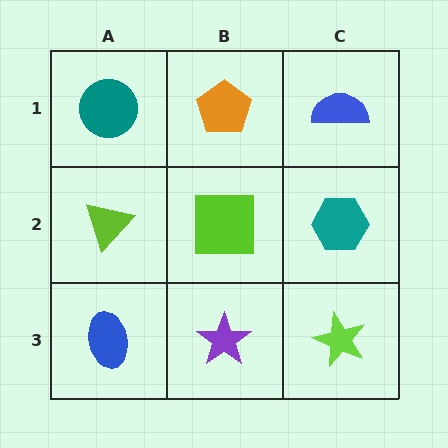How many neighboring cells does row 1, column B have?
3.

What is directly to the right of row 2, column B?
A teal hexagon.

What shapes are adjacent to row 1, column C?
A teal hexagon (row 2, column C), an orange pentagon (row 1, column B).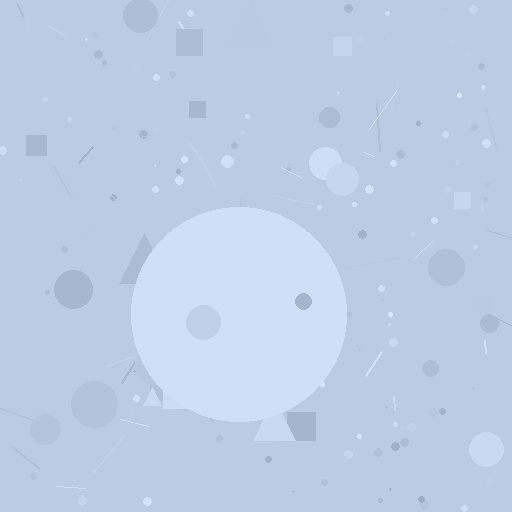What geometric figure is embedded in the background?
A circle is embedded in the background.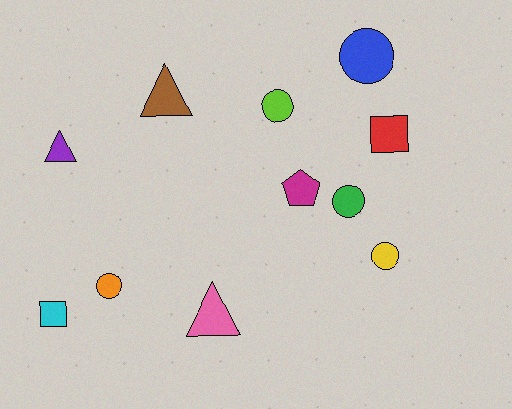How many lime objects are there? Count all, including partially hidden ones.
There is 1 lime object.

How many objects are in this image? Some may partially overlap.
There are 11 objects.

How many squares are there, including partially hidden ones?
There are 2 squares.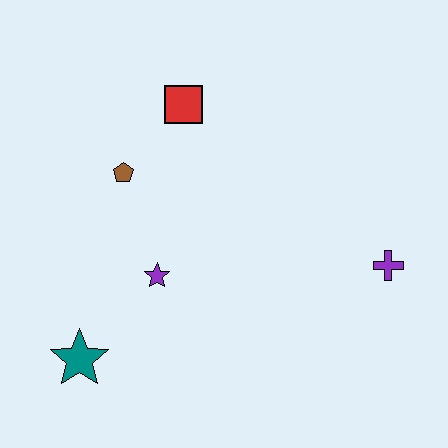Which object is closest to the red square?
The brown pentagon is closest to the red square.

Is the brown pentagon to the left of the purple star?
Yes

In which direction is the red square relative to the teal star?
The red square is above the teal star.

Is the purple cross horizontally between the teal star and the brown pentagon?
No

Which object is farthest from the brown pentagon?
The purple cross is farthest from the brown pentagon.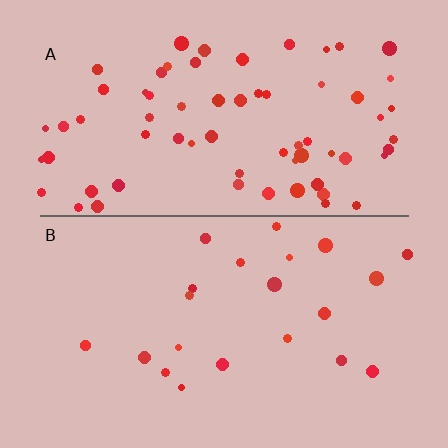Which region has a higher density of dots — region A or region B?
A (the top).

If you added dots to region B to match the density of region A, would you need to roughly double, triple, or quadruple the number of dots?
Approximately triple.